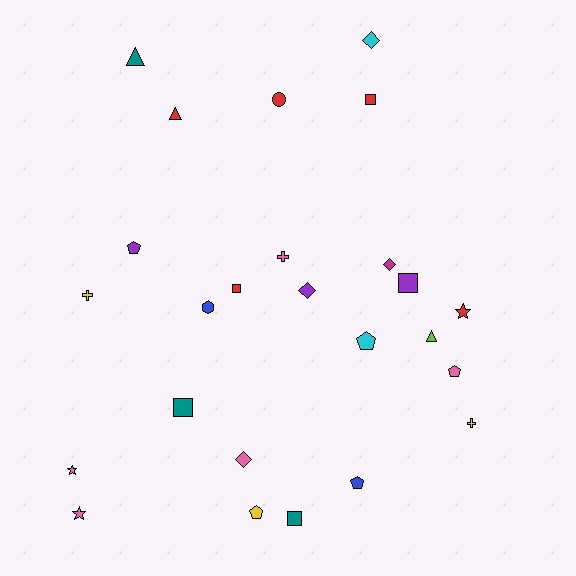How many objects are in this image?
There are 25 objects.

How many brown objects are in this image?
There are no brown objects.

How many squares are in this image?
There are 5 squares.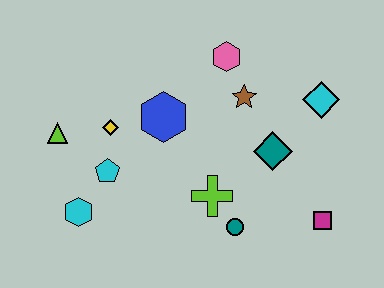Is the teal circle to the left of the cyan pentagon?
No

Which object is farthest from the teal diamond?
The lime triangle is farthest from the teal diamond.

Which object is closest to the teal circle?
The lime cross is closest to the teal circle.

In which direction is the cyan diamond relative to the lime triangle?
The cyan diamond is to the right of the lime triangle.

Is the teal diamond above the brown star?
No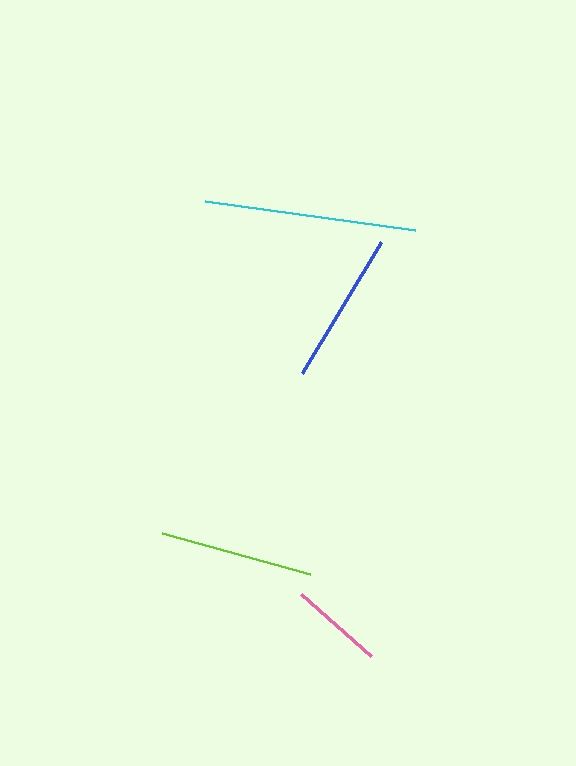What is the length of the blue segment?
The blue segment is approximately 153 pixels long.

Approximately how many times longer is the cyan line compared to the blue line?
The cyan line is approximately 1.4 times the length of the blue line.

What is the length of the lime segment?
The lime segment is approximately 153 pixels long.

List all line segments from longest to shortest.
From longest to shortest: cyan, lime, blue, pink.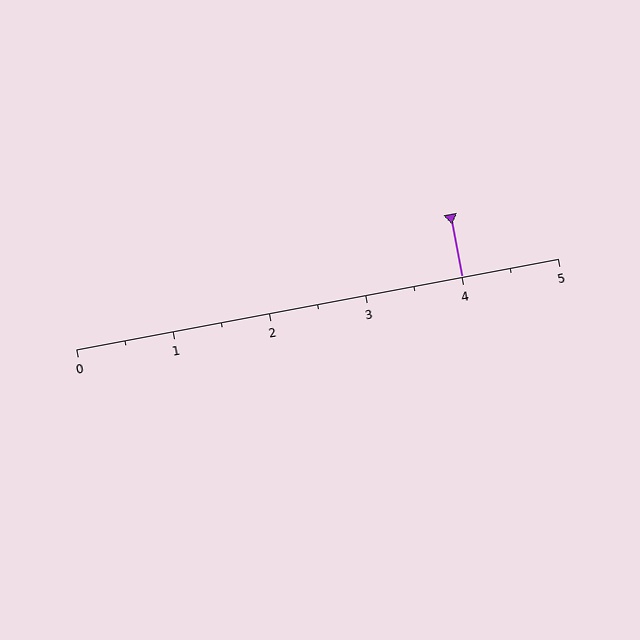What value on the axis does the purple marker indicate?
The marker indicates approximately 4.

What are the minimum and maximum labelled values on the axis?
The axis runs from 0 to 5.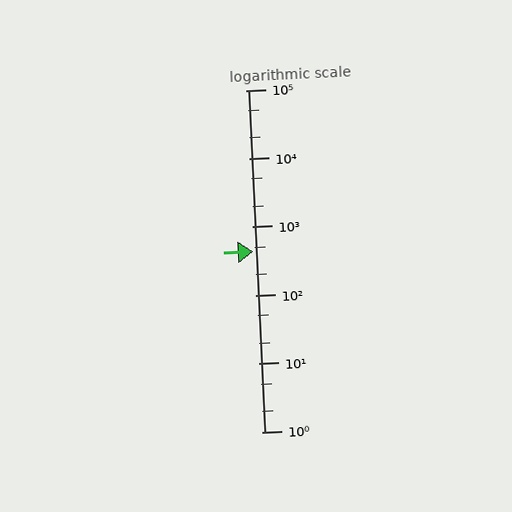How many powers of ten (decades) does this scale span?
The scale spans 5 decades, from 1 to 100000.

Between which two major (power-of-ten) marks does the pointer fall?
The pointer is between 100 and 1000.